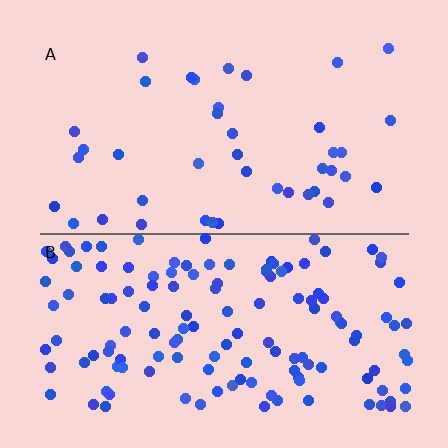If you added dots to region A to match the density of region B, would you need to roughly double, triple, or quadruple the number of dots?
Approximately triple.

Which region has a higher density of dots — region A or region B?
B (the bottom).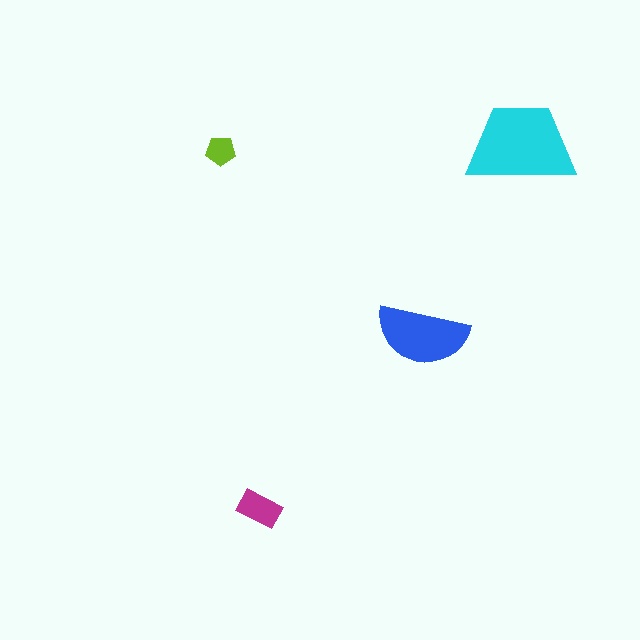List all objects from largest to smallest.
The cyan trapezoid, the blue semicircle, the magenta rectangle, the lime pentagon.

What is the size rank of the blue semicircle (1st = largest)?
2nd.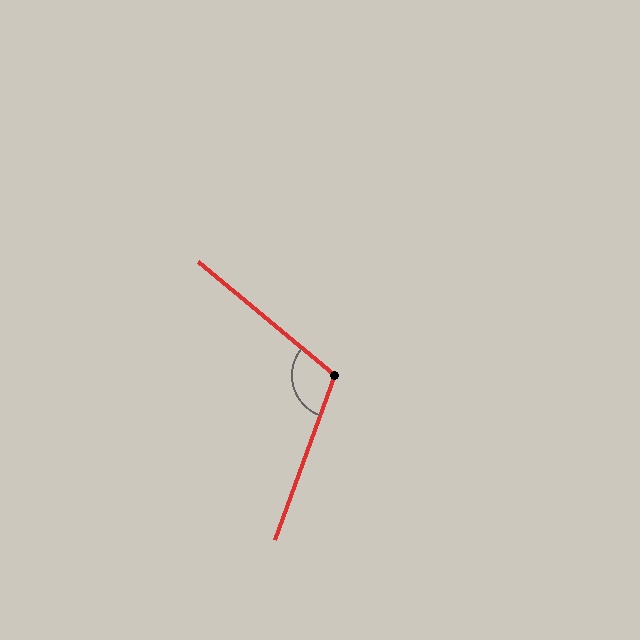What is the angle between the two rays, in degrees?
Approximately 110 degrees.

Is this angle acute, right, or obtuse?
It is obtuse.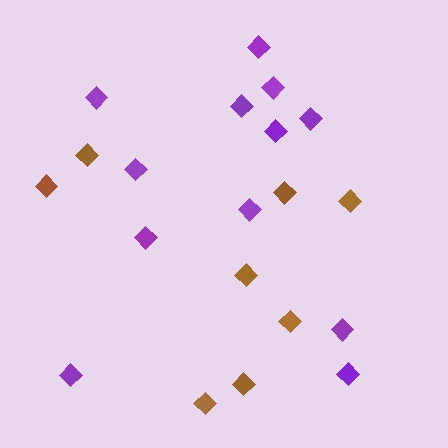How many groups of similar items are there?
There are 2 groups: one group of brown diamonds (8) and one group of purple diamonds (12).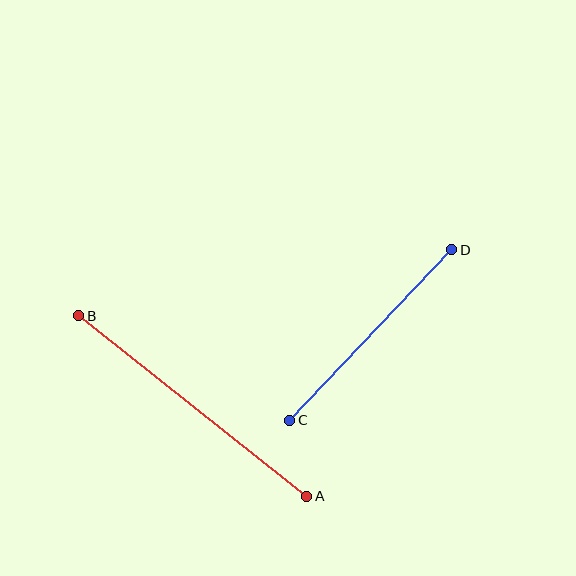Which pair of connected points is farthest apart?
Points A and B are farthest apart.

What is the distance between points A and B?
The distance is approximately 291 pixels.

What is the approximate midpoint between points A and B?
The midpoint is at approximately (193, 406) pixels.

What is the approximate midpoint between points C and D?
The midpoint is at approximately (371, 335) pixels.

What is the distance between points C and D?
The distance is approximately 235 pixels.